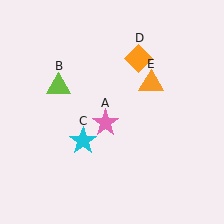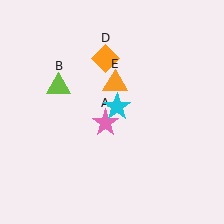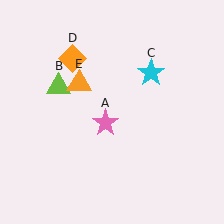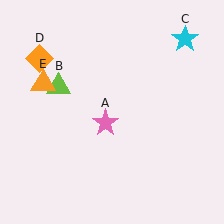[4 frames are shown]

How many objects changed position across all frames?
3 objects changed position: cyan star (object C), orange diamond (object D), orange triangle (object E).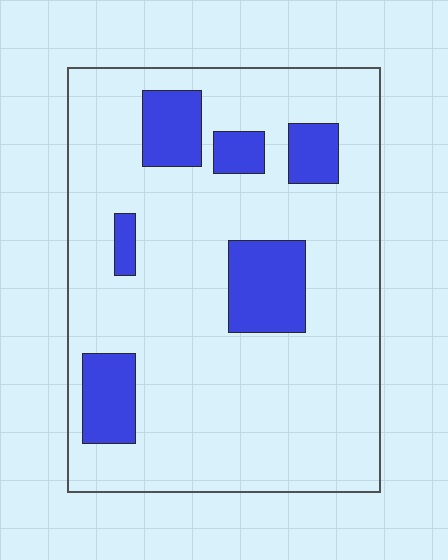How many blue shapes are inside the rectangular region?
6.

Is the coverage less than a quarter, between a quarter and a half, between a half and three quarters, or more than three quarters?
Less than a quarter.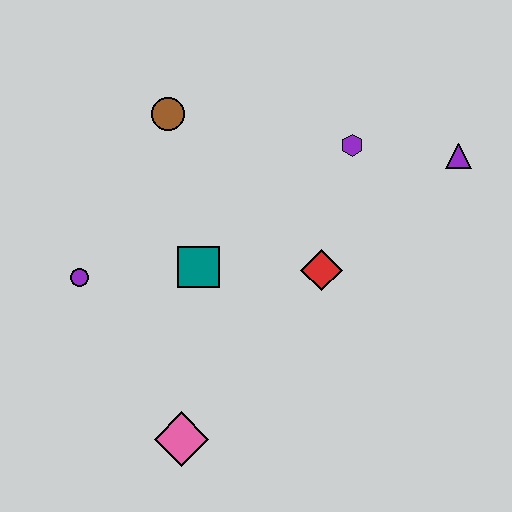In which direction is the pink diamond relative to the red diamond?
The pink diamond is below the red diamond.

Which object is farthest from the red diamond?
The purple circle is farthest from the red diamond.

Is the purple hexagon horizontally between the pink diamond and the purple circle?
No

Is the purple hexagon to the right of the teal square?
Yes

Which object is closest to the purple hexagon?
The purple triangle is closest to the purple hexagon.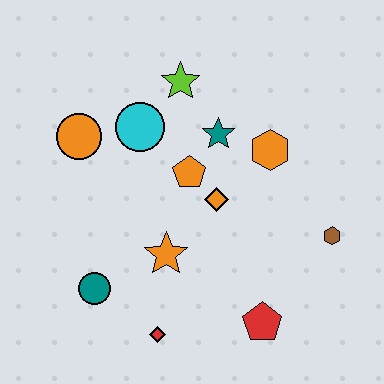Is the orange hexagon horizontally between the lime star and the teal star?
No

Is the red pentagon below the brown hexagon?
Yes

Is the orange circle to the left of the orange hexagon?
Yes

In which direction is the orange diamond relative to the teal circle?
The orange diamond is to the right of the teal circle.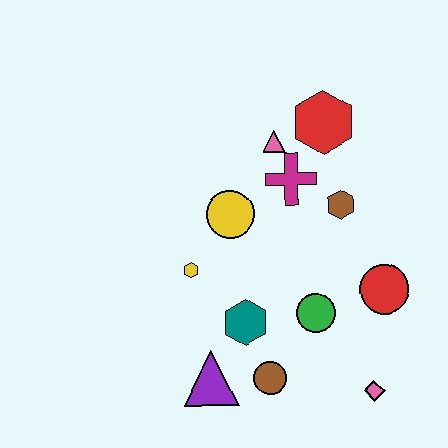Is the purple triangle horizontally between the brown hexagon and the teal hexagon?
No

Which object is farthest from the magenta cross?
The pink diamond is farthest from the magenta cross.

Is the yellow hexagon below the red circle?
No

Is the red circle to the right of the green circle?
Yes